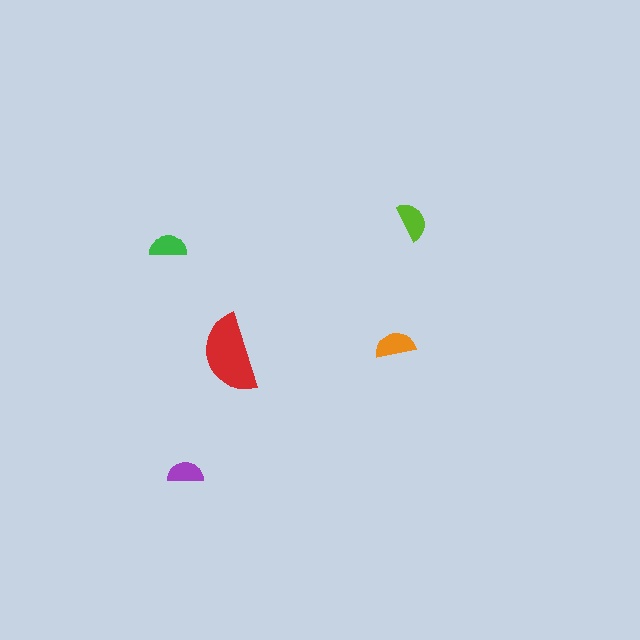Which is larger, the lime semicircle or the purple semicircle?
The lime one.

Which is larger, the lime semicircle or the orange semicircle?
The orange one.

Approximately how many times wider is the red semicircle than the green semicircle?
About 2 times wider.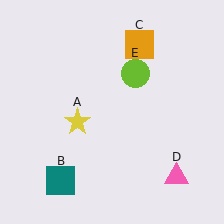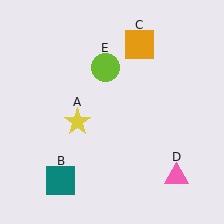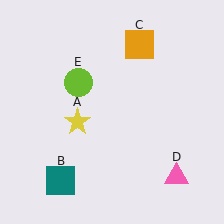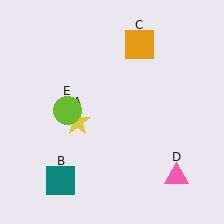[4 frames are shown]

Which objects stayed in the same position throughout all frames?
Yellow star (object A) and teal square (object B) and orange square (object C) and pink triangle (object D) remained stationary.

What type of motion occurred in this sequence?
The lime circle (object E) rotated counterclockwise around the center of the scene.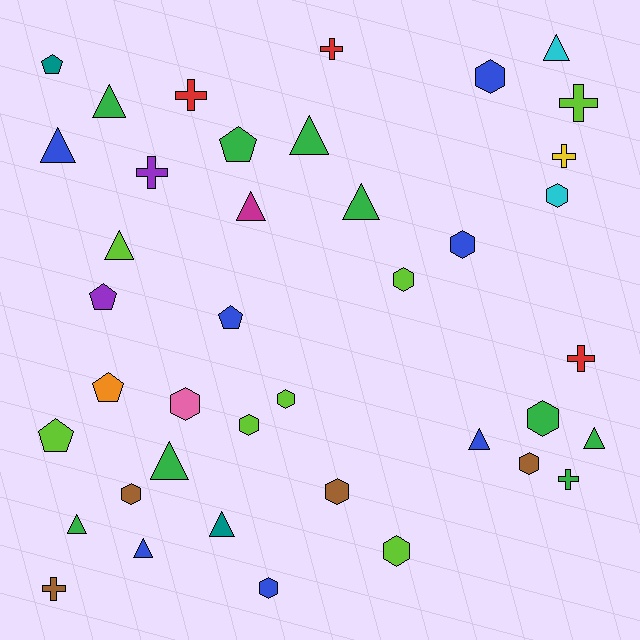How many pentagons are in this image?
There are 6 pentagons.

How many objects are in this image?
There are 40 objects.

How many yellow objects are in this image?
There is 1 yellow object.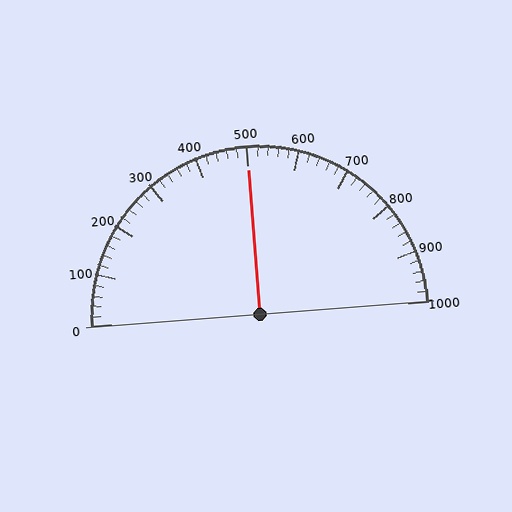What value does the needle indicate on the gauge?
The needle indicates approximately 500.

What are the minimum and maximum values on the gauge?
The gauge ranges from 0 to 1000.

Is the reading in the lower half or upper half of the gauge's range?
The reading is in the upper half of the range (0 to 1000).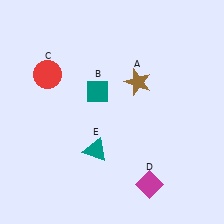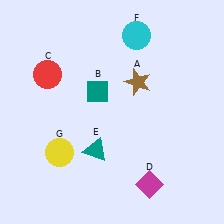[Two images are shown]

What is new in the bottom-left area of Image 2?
A yellow circle (G) was added in the bottom-left area of Image 2.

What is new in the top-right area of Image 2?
A cyan circle (F) was added in the top-right area of Image 2.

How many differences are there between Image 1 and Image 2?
There are 2 differences between the two images.